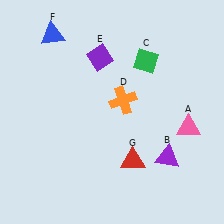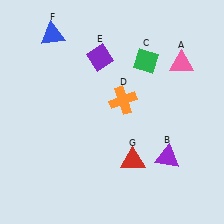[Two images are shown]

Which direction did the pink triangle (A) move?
The pink triangle (A) moved up.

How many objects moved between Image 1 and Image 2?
1 object moved between the two images.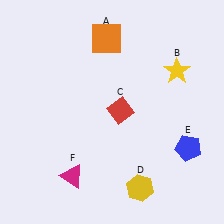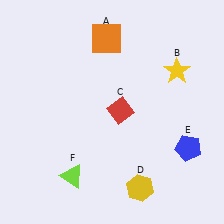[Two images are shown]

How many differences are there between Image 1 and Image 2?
There is 1 difference between the two images.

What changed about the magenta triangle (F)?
In Image 1, F is magenta. In Image 2, it changed to lime.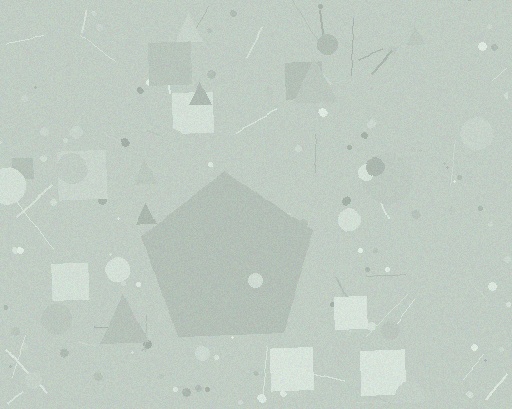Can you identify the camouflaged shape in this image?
The camouflaged shape is a pentagon.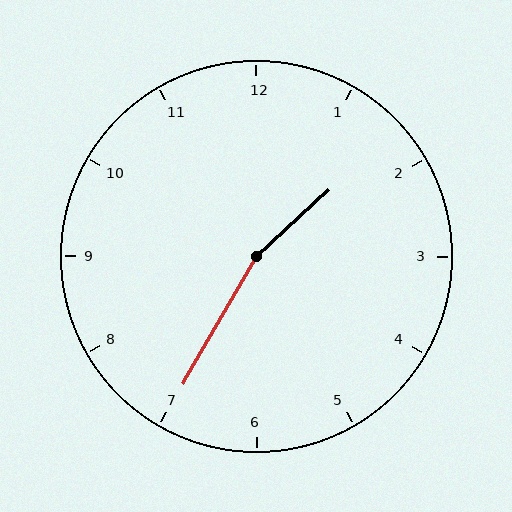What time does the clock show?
1:35.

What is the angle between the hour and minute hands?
Approximately 162 degrees.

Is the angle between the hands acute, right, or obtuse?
It is obtuse.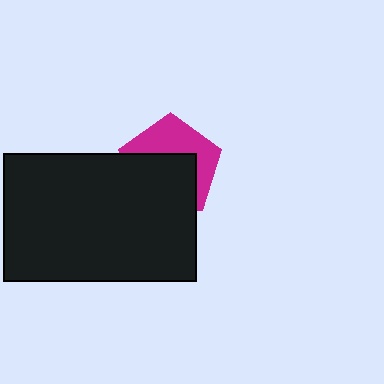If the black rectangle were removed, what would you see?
You would see the complete magenta pentagon.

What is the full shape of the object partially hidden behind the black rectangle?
The partially hidden object is a magenta pentagon.